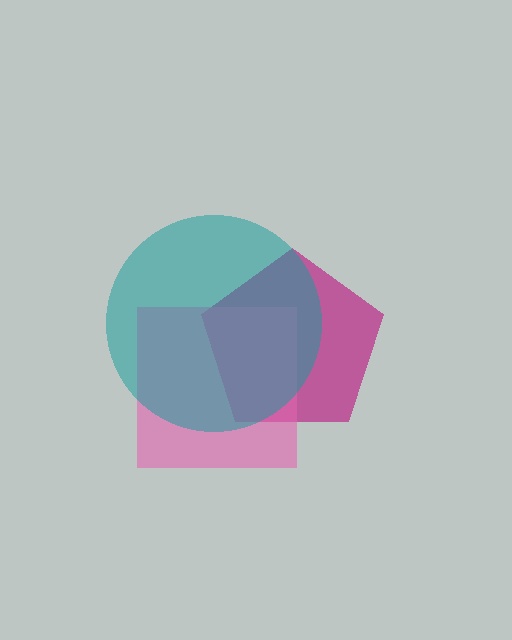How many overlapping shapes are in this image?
There are 3 overlapping shapes in the image.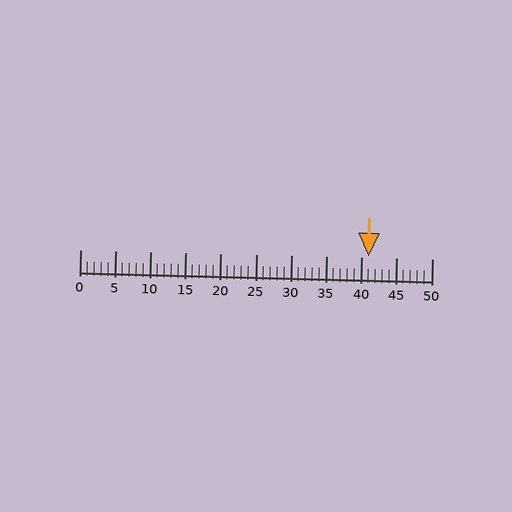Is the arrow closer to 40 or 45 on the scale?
The arrow is closer to 40.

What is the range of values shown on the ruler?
The ruler shows values from 0 to 50.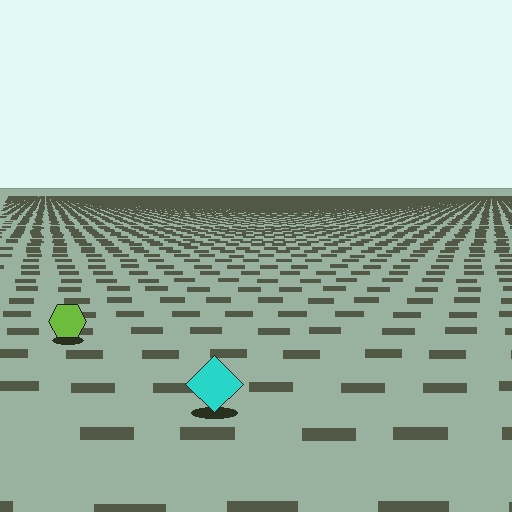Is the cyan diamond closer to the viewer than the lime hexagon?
Yes. The cyan diamond is closer — you can tell from the texture gradient: the ground texture is coarser near it.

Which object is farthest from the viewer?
The lime hexagon is farthest from the viewer. It appears smaller and the ground texture around it is denser.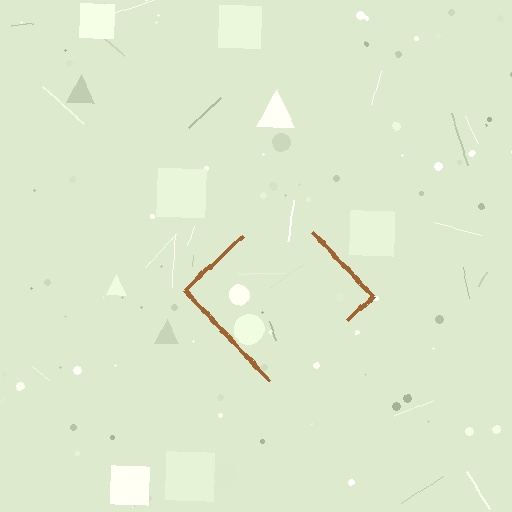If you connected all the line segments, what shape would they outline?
They would outline a diamond.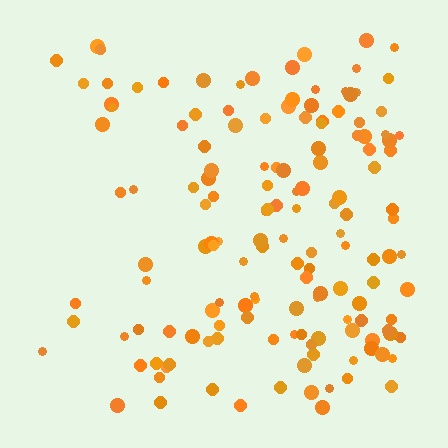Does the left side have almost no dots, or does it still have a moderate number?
Still a moderate number, just noticeably fewer than the right.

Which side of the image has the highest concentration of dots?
The right.